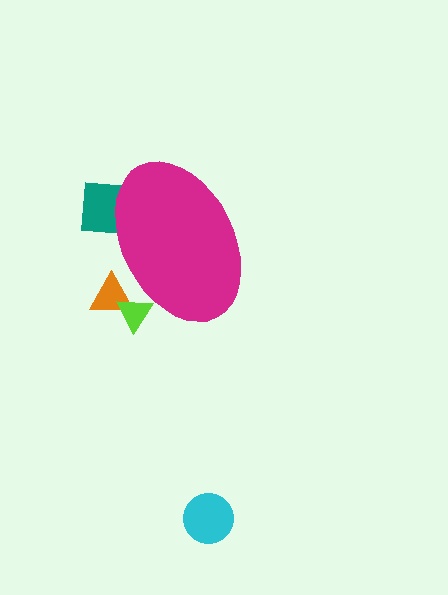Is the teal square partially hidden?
Yes, the teal square is partially hidden behind the magenta ellipse.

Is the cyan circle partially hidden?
No, the cyan circle is fully visible.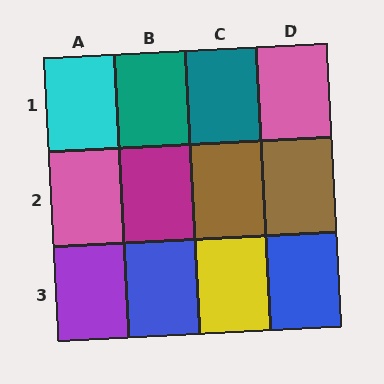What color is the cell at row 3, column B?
Blue.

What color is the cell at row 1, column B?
Teal.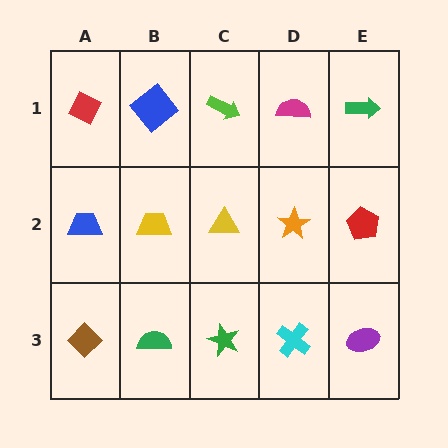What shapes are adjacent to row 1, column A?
A blue trapezoid (row 2, column A), a blue diamond (row 1, column B).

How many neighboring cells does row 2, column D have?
4.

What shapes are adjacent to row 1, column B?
A yellow trapezoid (row 2, column B), a red diamond (row 1, column A), a lime arrow (row 1, column C).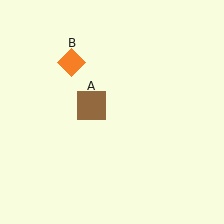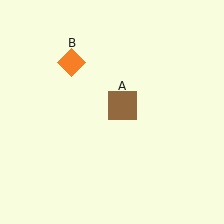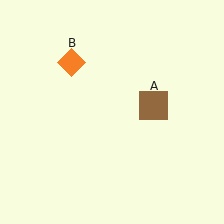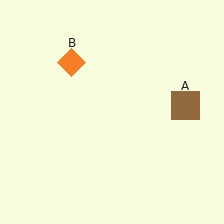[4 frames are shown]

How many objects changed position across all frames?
1 object changed position: brown square (object A).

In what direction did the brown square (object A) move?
The brown square (object A) moved right.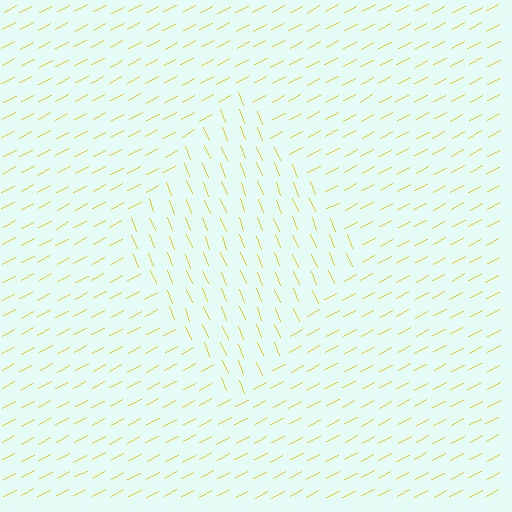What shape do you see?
I see a diamond.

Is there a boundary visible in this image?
Yes, there is a texture boundary formed by a change in line orientation.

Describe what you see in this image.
The image is filled with small yellow line segments. A diamond region in the image has lines oriented differently from the surrounding lines, creating a visible texture boundary.